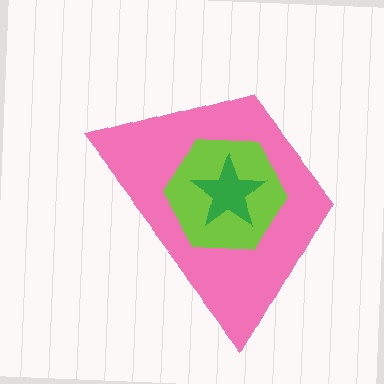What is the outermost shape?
The pink trapezoid.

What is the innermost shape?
The green star.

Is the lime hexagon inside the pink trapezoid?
Yes.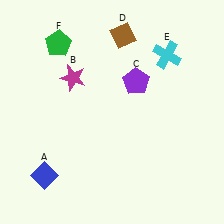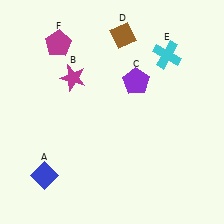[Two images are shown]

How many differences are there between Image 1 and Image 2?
There is 1 difference between the two images.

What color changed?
The pentagon (F) changed from green in Image 1 to magenta in Image 2.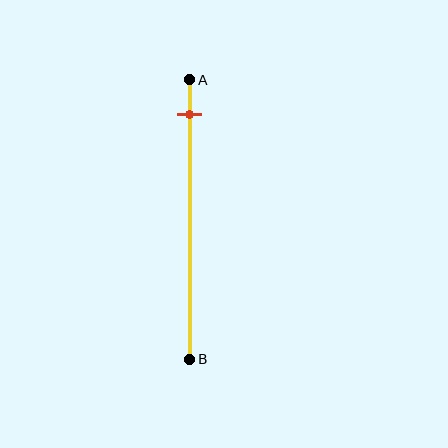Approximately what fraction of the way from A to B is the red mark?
The red mark is approximately 10% of the way from A to B.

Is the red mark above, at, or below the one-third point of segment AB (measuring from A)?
The red mark is above the one-third point of segment AB.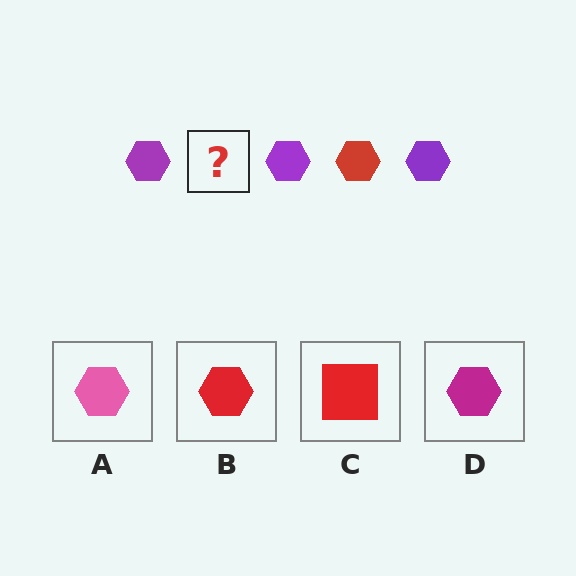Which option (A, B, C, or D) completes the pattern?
B.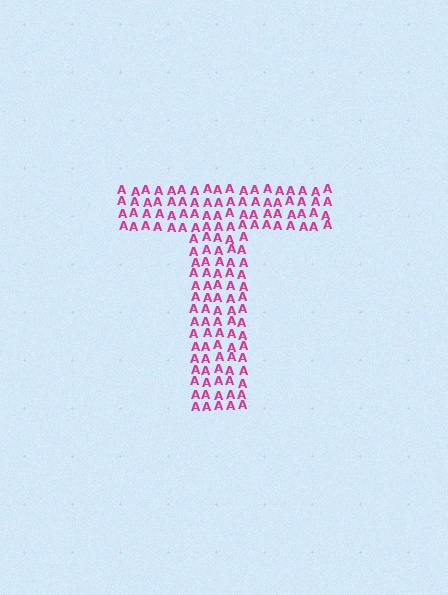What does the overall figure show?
The overall figure shows the letter T.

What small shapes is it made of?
It is made of small letter A's.